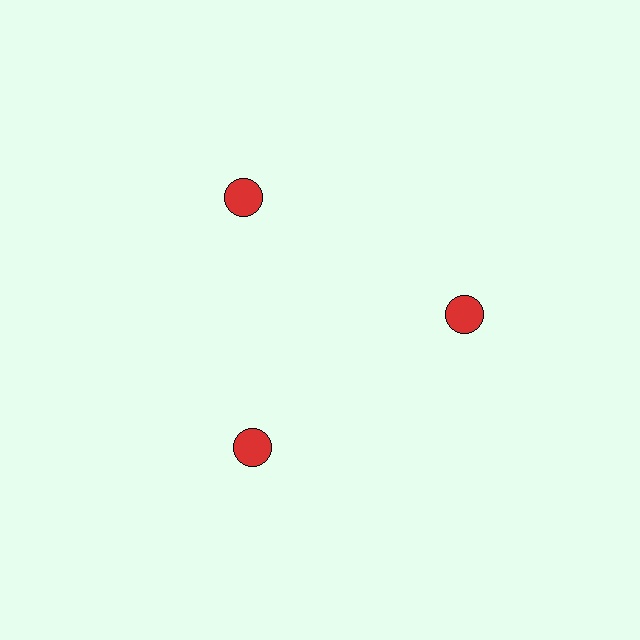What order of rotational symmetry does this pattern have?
This pattern has 3-fold rotational symmetry.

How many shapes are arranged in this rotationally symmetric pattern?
There are 3 shapes, arranged in 3 groups of 1.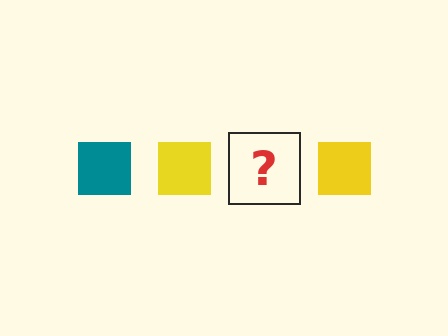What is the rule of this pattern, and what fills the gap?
The rule is that the pattern cycles through teal, yellow squares. The gap should be filled with a teal square.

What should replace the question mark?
The question mark should be replaced with a teal square.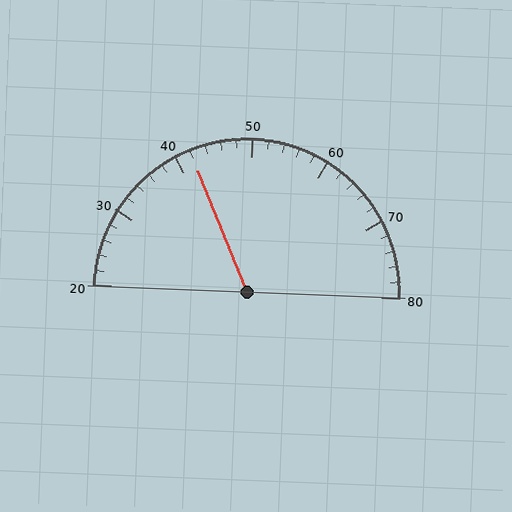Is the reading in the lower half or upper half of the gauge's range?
The reading is in the lower half of the range (20 to 80).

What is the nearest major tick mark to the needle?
The nearest major tick mark is 40.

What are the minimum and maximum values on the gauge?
The gauge ranges from 20 to 80.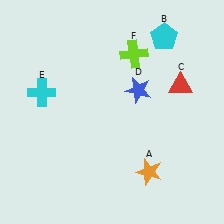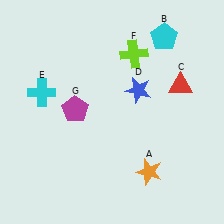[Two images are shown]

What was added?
A magenta pentagon (G) was added in Image 2.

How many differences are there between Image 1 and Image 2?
There is 1 difference between the two images.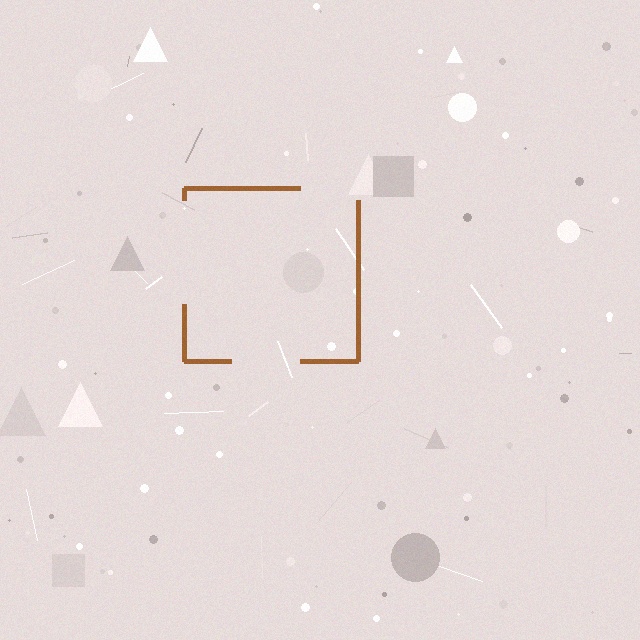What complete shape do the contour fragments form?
The contour fragments form a square.